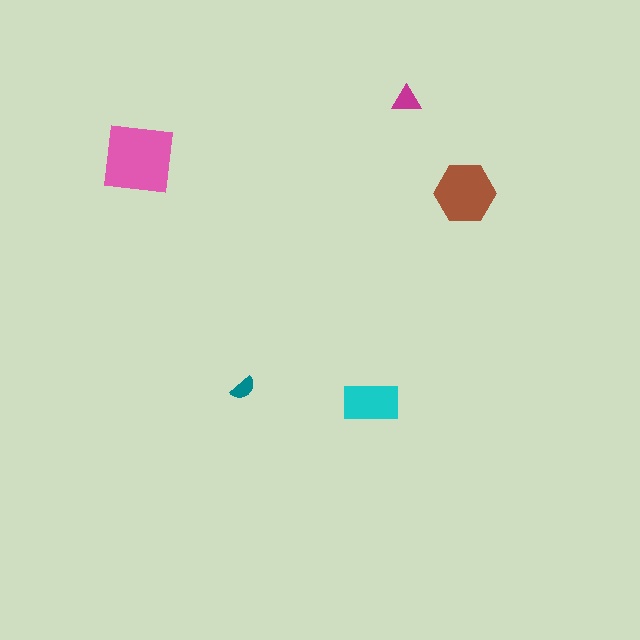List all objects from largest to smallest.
The pink square, the brown hexagon, the cyan rectangle, the magenta triangle, the teal semicircle.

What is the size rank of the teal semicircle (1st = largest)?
5th.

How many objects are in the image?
There are 5 objects in the image.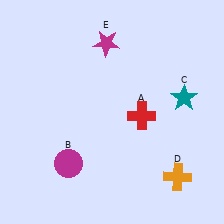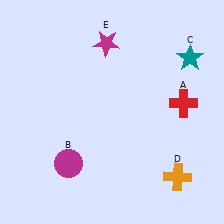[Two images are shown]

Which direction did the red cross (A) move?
The red cross (A) moved right.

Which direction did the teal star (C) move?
The teal star (C) moved up.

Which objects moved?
The objects that moved are: the red cross (A), the teal star (C).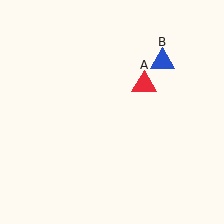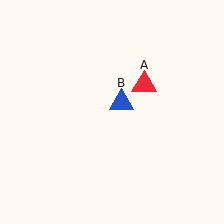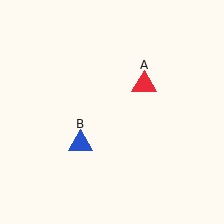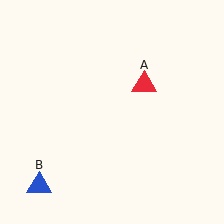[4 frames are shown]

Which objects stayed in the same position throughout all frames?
Red triangle (object A) remained stationary.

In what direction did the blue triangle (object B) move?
The blue triangle (object B) moved down and to the left.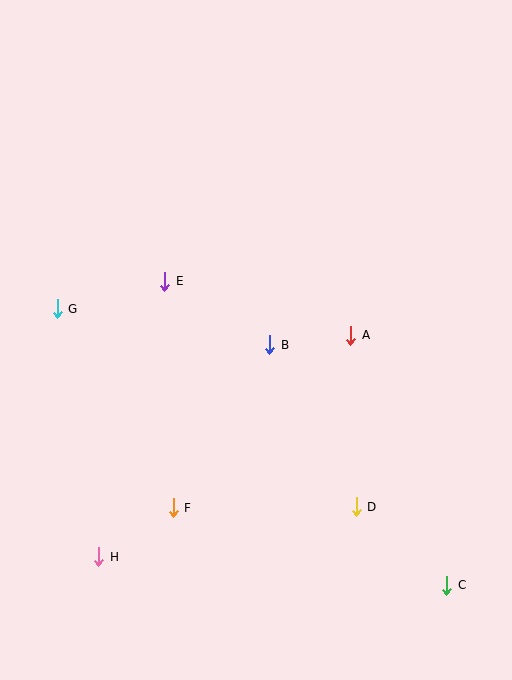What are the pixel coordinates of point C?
Point C is at (447, 585).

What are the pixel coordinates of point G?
Point G is at (57, 309).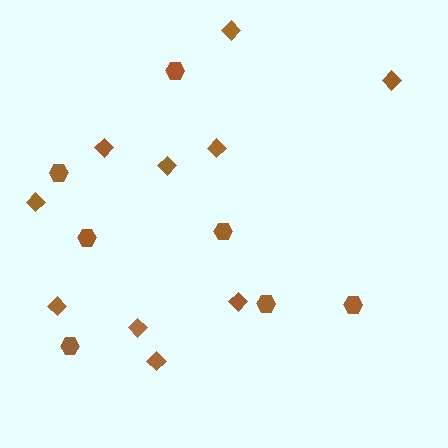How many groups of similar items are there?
There are 2 groups: one group of hexagons (7) and one group of diamonds (10).